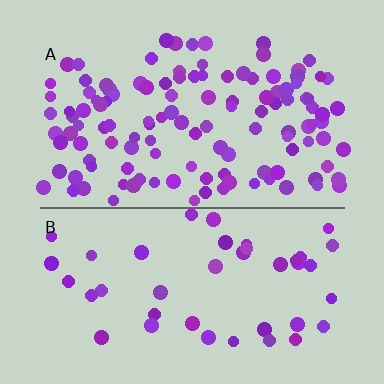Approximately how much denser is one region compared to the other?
Approximately 2.8× — region A over region B.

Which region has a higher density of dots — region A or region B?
A (the top).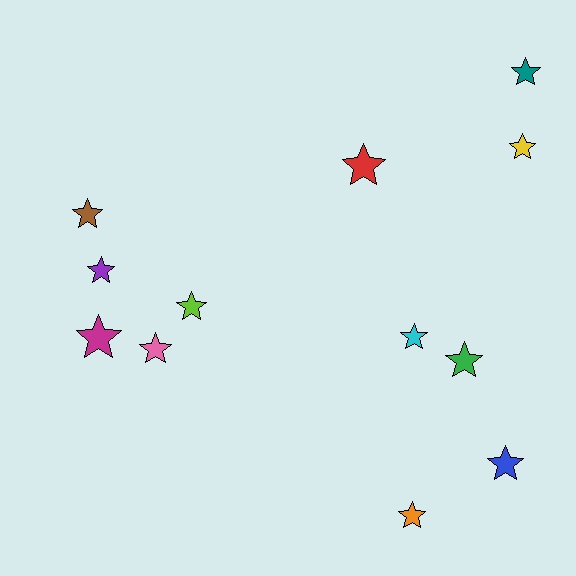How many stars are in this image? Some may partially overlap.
There are 12 stars.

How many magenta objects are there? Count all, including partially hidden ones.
There is 1 magenta object.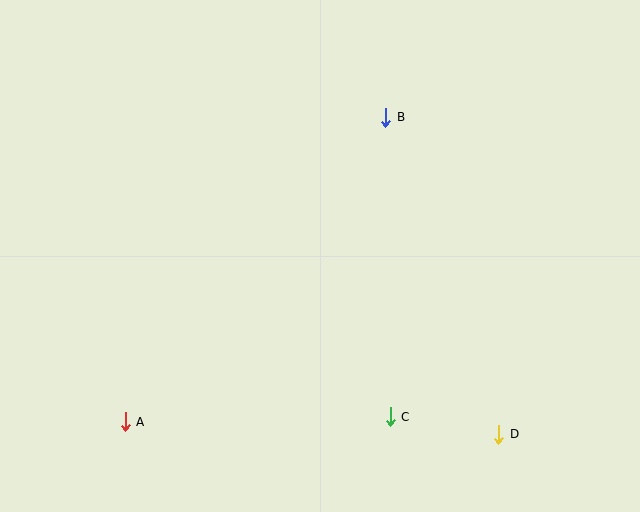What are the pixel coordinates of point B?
Point B is at (386, 117).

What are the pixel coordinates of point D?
Point D is at (499, 434).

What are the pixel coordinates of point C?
Point C is at (390, 417).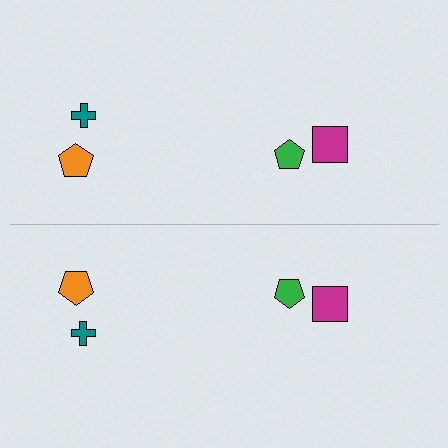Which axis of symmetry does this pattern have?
The pattern has a horizontal axis of symmetry running through the center of the image.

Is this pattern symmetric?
Yes, this pattern has bilateral (reflection) symmetry.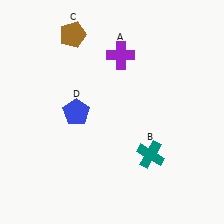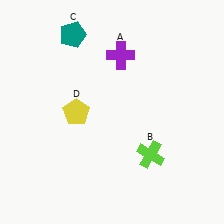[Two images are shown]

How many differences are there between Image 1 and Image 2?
There are 3 differences between the two images.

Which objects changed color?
B changed from teal to lime. C changed from brown to teal. D changed from blue to yellow.